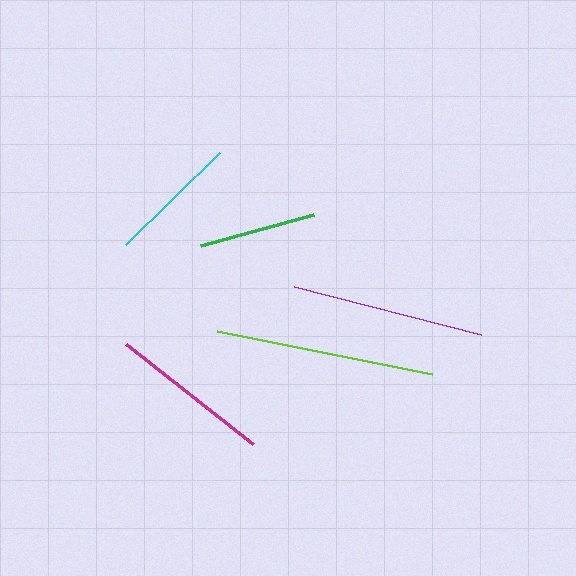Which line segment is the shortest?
The green line is the shortest at approximately 118 pixels.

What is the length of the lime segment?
The lime segment is approximately 219 pixels long.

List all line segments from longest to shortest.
From longest to shortest: lime, purple, magenta, cyan, green.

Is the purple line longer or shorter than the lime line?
The lime line is longer than the purple line.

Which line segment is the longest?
The lime line is the longest at approximately 219 pixels.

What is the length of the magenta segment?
The magenta segment is approximately 162 pixels long.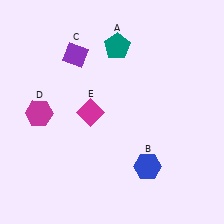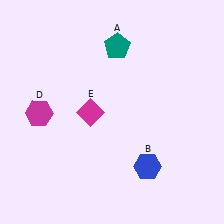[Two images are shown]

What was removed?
The purple diamond (C) was removed in Image 2.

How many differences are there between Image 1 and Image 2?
There is 1 difference between the two images.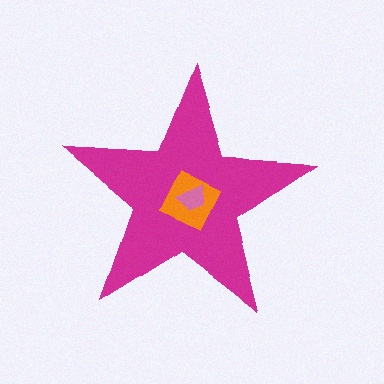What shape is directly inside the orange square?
The pink trapezoid.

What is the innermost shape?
The pink trapezoid.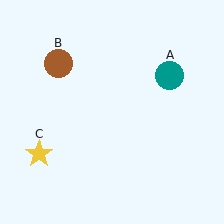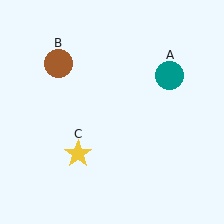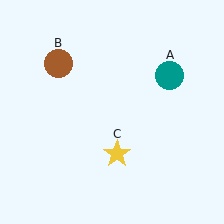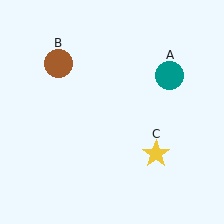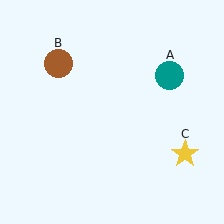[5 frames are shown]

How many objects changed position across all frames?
1 object changed position: yellow star (object C).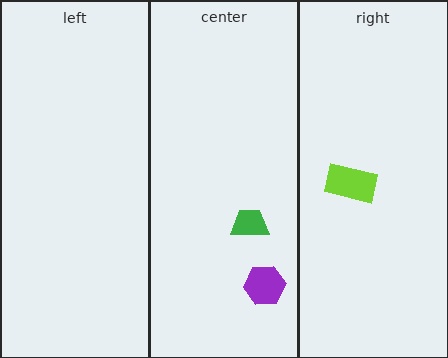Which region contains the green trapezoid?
The center region.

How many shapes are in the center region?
2.